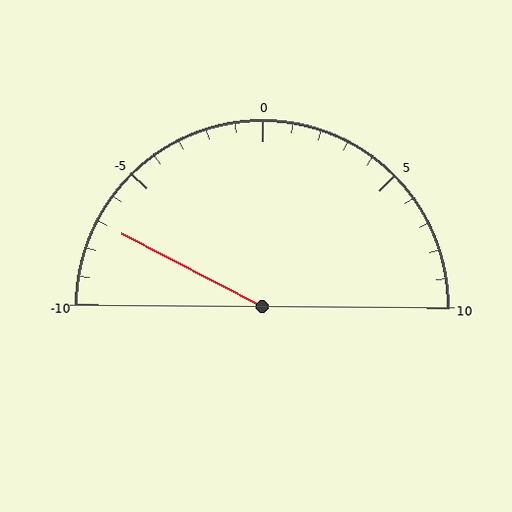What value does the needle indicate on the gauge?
The needle indicates approximately -7.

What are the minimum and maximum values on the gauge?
The gauge ranges from -10 to 10.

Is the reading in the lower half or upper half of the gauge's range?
The reading is in the lower half of the range (-10 to 10).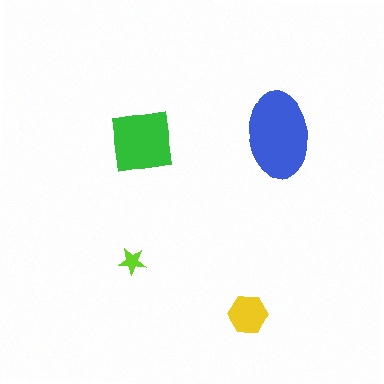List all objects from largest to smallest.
The blue ellipse, the green square, the yellow hexagon, the lime star.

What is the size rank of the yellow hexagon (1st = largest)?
3rd.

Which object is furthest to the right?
The blue ellipse is rightmost.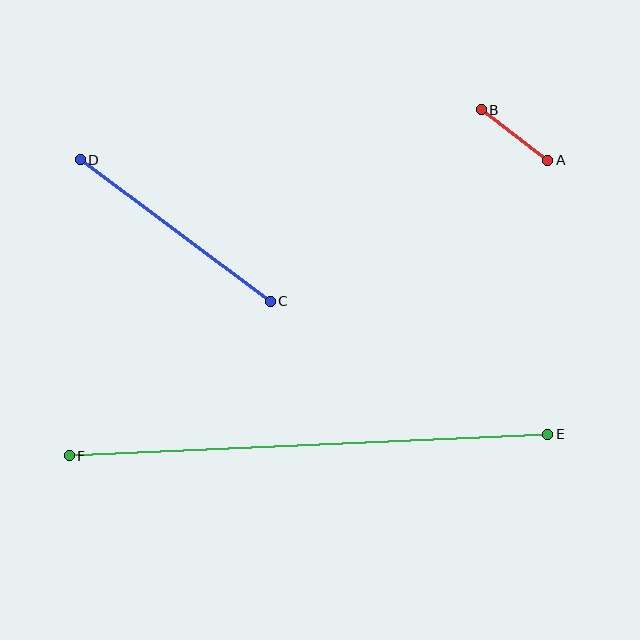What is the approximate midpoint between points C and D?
The midpoint is at approximately (175, 230) pixels.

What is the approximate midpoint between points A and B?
The midpoint is at approximately (514, 135) pixels.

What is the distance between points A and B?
The distance is approximately 83 pixels.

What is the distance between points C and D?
The distance is approximately 237 pixels.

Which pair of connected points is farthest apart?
Points E and F are farthest apart.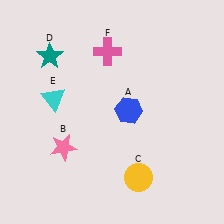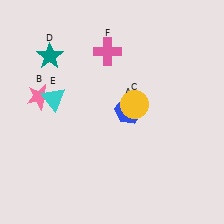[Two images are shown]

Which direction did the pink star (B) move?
The pink star (B) moved up.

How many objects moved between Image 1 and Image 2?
2 objects moved between the two images.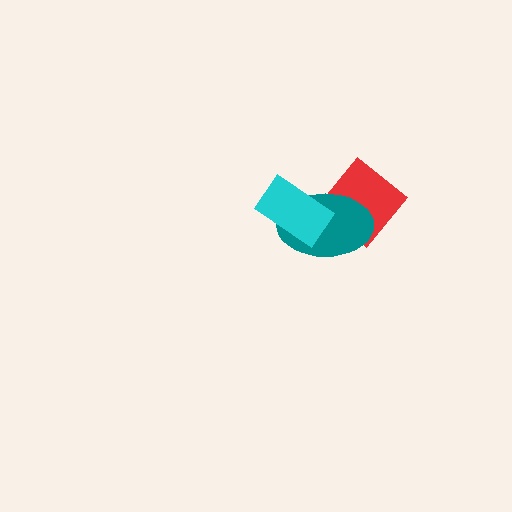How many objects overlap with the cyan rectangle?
2 objects overlap with the cyan rectangle.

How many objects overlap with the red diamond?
2 objects overlap with the red diamond.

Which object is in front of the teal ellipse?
The cyan rectangle is in front of the teal ellipse.